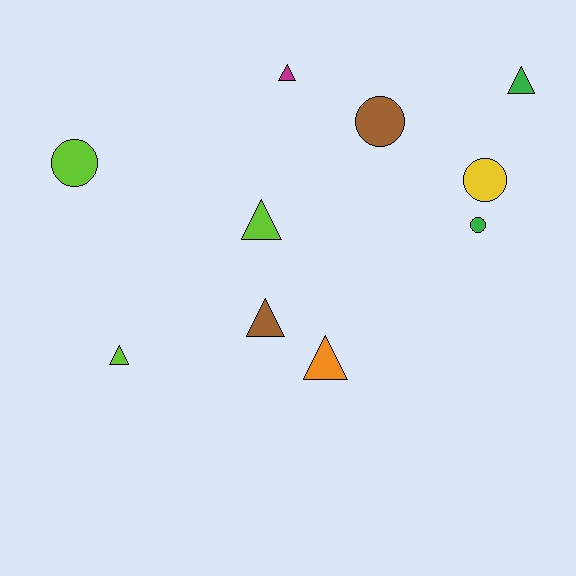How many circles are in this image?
There are 4 circles.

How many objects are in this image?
There are 10 objects.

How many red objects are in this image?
There are no red objects.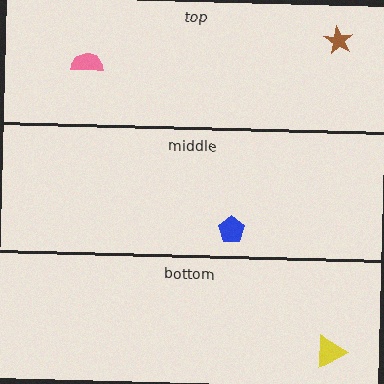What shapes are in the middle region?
The blue pentagon.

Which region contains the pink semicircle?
The top region.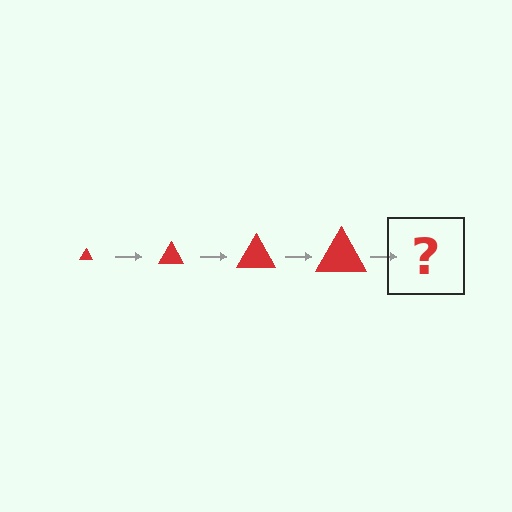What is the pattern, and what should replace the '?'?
The pattern is that the triangle gets progressively larger each step. The '?' should be a red triangle, larger than the previous one.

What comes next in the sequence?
The next element should be a red triangle, larger than the previous one.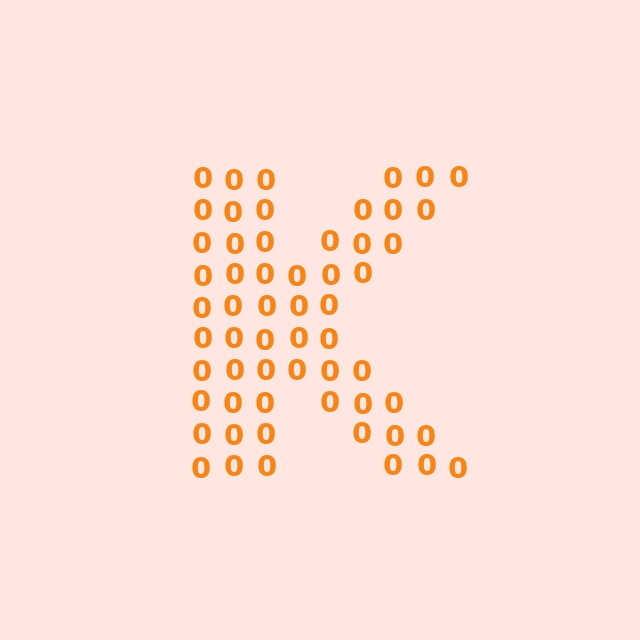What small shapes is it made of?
It is made of small digit 0's.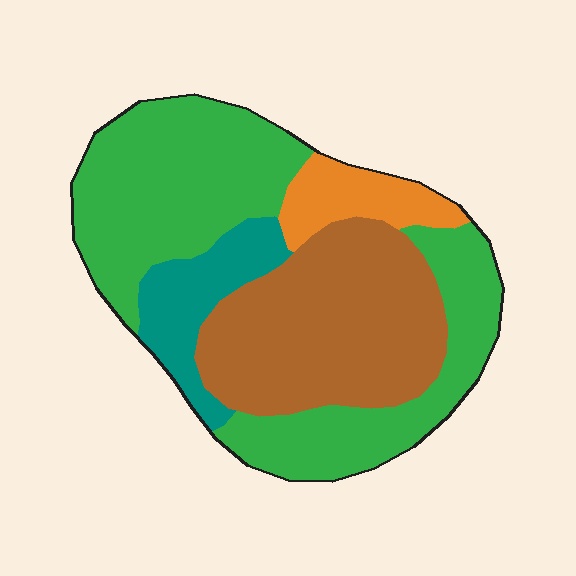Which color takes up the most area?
Green, at roughly 50%.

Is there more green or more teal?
Green.